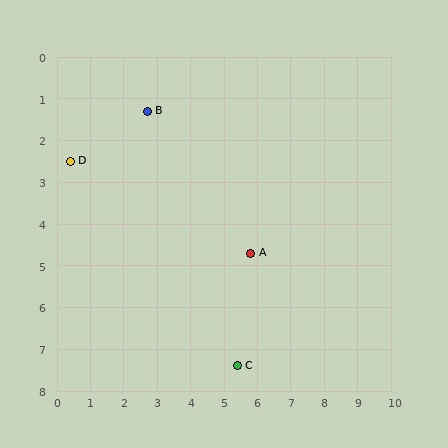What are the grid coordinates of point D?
Point D is at approximately (0.4, 2.5).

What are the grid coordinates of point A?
Point A is at approximately (5.8, 4.7).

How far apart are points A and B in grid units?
Points A and B are about 4.6 grid units apart.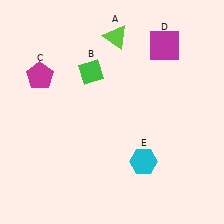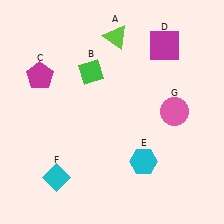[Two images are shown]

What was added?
A cyan diamond (F), a pink circle (G) were added in Image 2.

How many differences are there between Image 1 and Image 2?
There are 2 differences between the two images.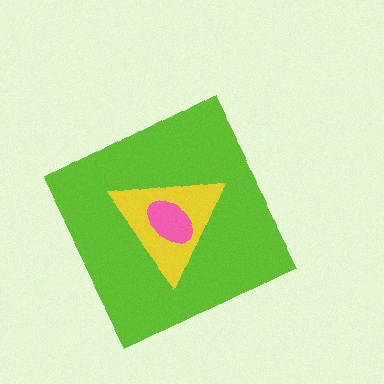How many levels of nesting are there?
3.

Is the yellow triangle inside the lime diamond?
Yes.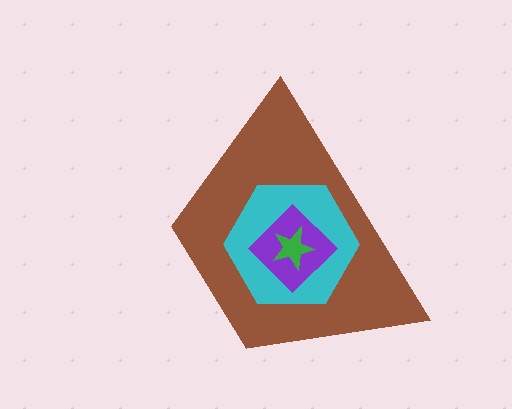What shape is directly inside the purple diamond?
The green star.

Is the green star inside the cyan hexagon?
Yes.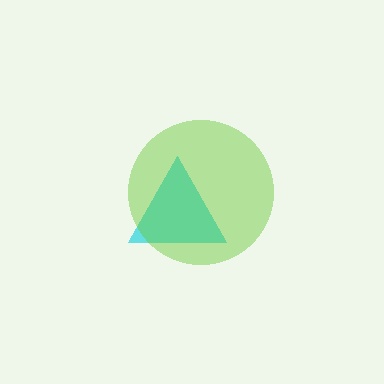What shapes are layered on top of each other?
The layered shapes are: a cyan triangle, a lime circle.